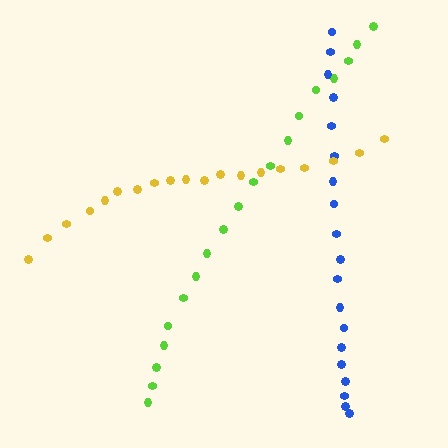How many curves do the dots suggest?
There are 3 distinct paths.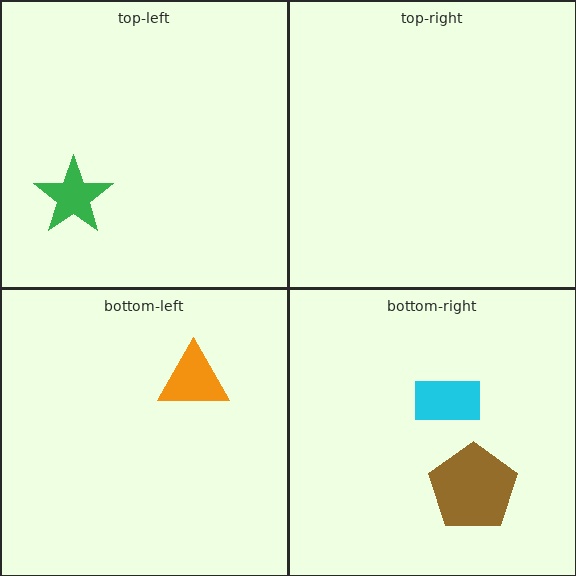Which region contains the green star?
The top-left region.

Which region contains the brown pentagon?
The bottom-right region.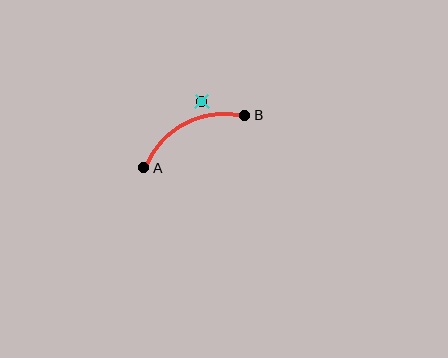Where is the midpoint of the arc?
The arc midpoint is the point on the curve farthest from the straight line joining A and B. It sits above that line.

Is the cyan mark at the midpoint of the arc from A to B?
No — the cyan mark does not lie on the arc at all. It sits slightly outside the curve.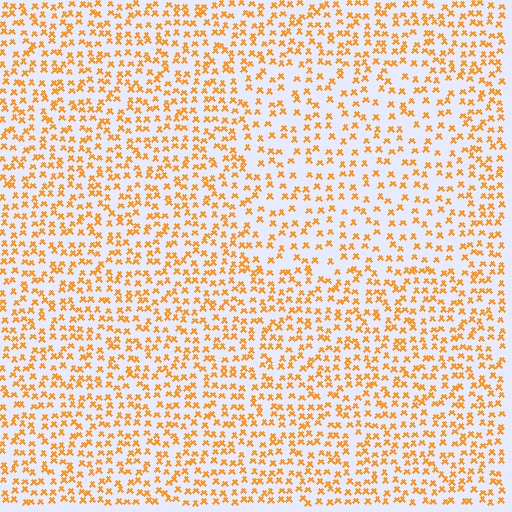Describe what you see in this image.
The image contains small orange elements arranged at two different densities. A rectangle-shaped region is visible where the elements are less densely packed than the surrounding area.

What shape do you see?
I see a rectangle.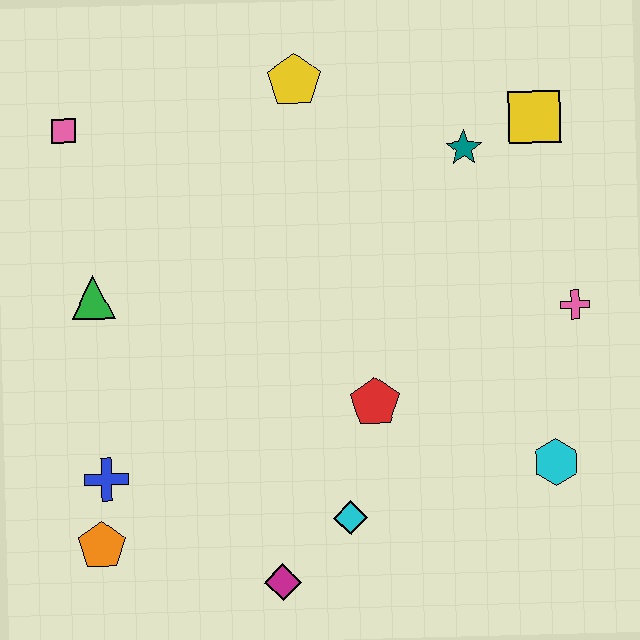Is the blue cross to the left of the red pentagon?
Yes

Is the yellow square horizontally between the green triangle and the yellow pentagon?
No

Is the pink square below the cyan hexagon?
No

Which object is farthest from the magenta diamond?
The yellow square is farthest from the magenta diamond.